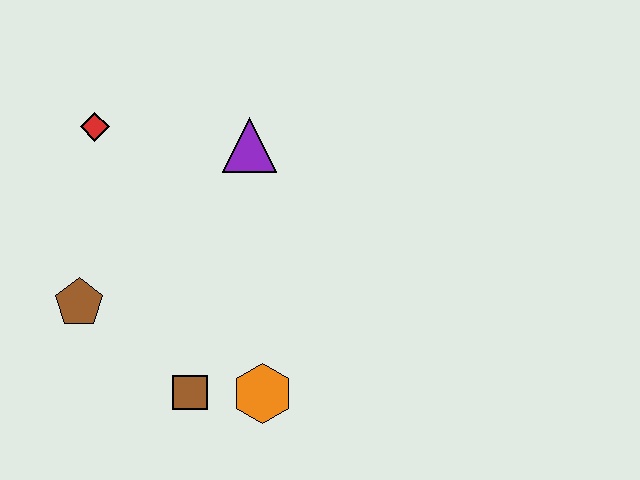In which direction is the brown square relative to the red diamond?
The brown square is below the red diamond.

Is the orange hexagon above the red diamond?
No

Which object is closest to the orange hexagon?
The brown square is closest to the orange hexagon.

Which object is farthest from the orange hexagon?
The red diamond is farthest from the orange hexagon.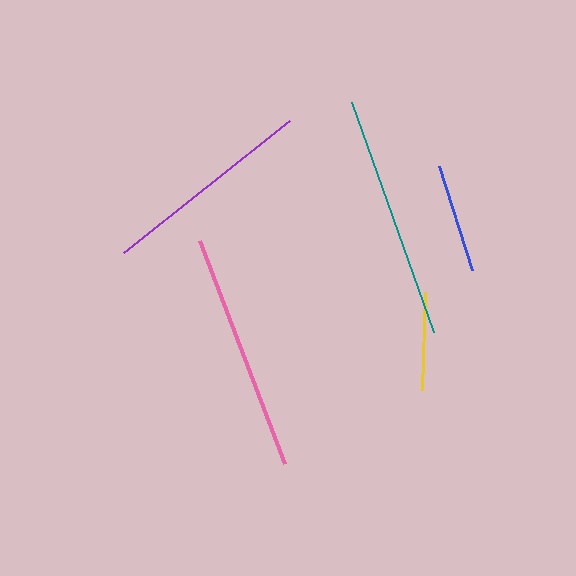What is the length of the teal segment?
The teal segment is approximately 244 pixels long.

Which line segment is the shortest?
The yellow line is the shortest at approximately 99 pixels.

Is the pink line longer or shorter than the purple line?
The pink line is longer than the purple line.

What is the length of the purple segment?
The purple segment is approximately 212 pixels long.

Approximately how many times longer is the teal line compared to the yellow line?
The teal line is approximately 2.5 times the length of the yellow line.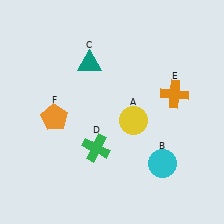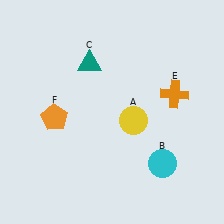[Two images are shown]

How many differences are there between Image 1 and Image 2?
There is 1 difference between the two images.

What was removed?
The green cross (D) was removed in Image 2.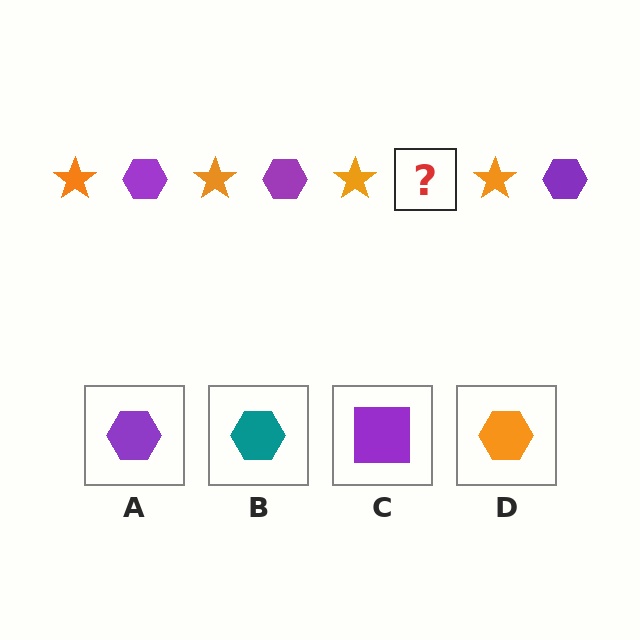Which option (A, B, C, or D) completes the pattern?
A.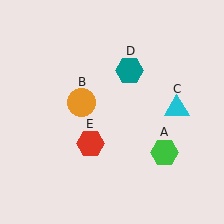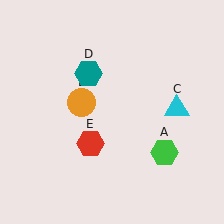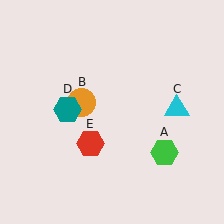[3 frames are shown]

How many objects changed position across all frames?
1 object changed position: teal hexagon (object D).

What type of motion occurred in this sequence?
The teal hexagon (object D) rotated counterclockwise around the center of the scene.